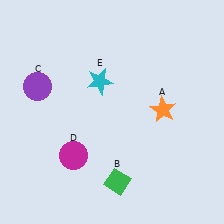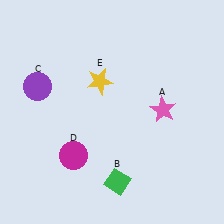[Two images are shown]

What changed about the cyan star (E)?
In Image 1, E is cyan. In Image 2, it changed to yellow.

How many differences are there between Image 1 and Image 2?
There are 2 differences between the two images.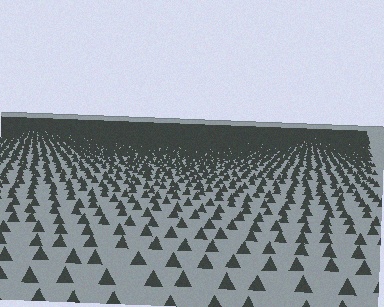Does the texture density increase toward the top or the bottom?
Density increases toward the top.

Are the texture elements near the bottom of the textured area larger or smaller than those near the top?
Larger. Near the bottom, elements are closer to the viewer and appear at a bigger on-screen size.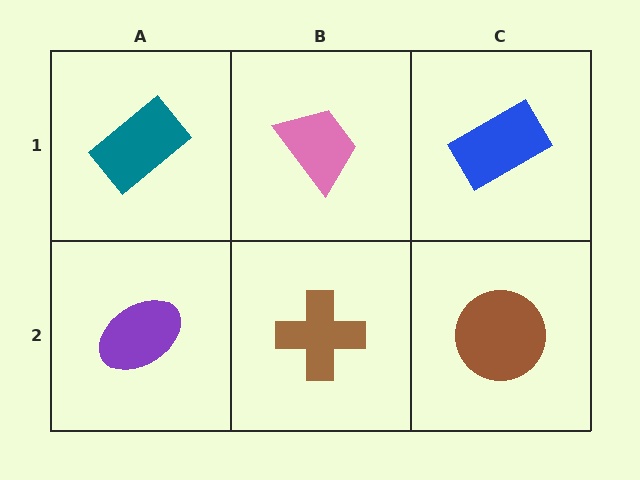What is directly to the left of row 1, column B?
A teal rectangle.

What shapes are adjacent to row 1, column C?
A brown circle (row 2, column C), a pink trapezoid (row 1, column B).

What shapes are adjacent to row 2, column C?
A blue rectangle (row 1, column C), a brown cross (row 2, column B).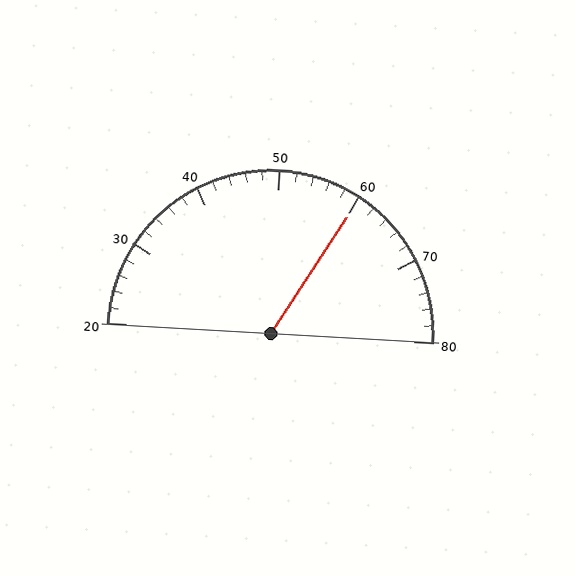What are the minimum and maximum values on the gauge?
The gauge ranges from 20 to 80.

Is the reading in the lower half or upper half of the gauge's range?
The reading is in the upper half of the range (20 to 80).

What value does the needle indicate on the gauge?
The needle indicates approximately 60.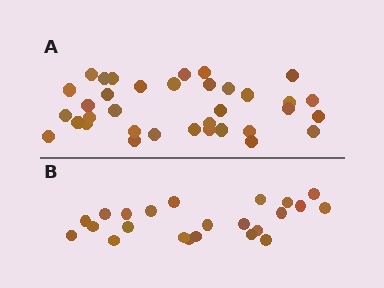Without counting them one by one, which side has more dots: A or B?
Region A (the top region) has more dots.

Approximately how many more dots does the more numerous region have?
Region A has roughly 12 or so more dots than region B.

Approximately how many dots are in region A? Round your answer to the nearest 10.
About 40 dots. (The exact count is 35, which rounds to 40.)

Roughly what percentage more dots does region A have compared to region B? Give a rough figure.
About 50% more.